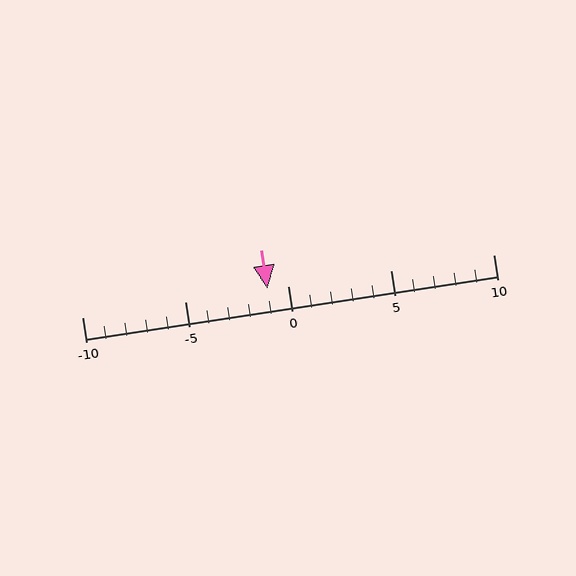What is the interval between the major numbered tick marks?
The major tick marks are spaced 5 units apart.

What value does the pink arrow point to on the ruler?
The pink arrow points to approximately -1.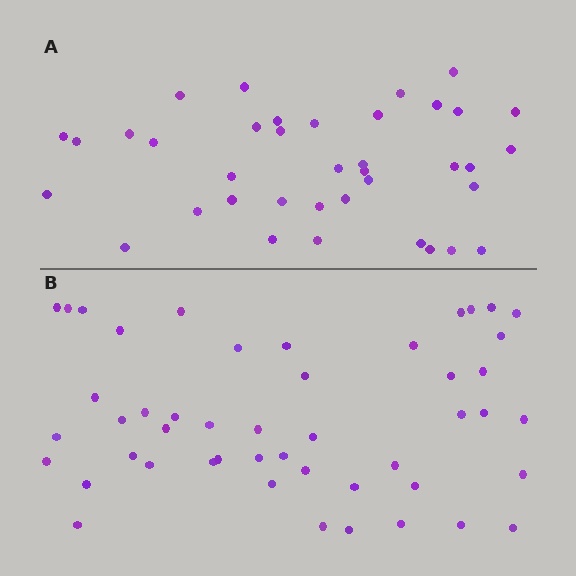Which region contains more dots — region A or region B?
Region B (the bottom region) has more dots.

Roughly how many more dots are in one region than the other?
Region B has roughly 10 or so more dots than region A.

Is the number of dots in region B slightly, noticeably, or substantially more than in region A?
Region B has noticeably more, but not dramatically so. The ratio is roughly 1.3 to 1.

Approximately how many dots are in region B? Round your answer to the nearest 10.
About 50 dots. (The exact count is 48, which rounds to 50.)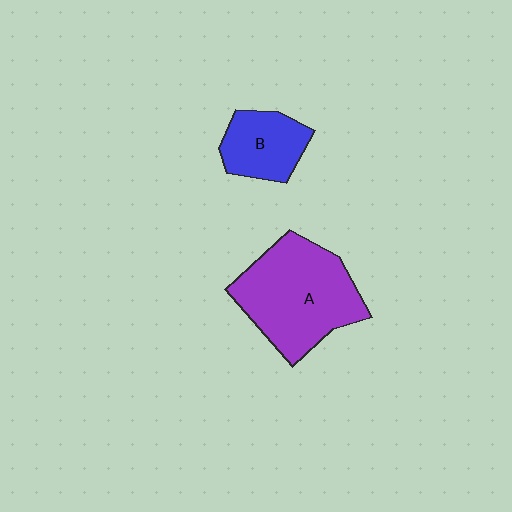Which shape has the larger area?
Shape A (purple).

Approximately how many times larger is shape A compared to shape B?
Approximately 2.1 times.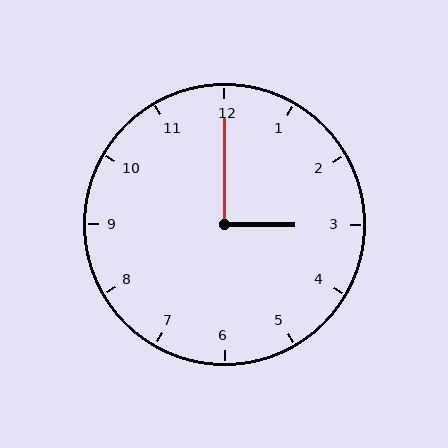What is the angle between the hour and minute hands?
Approximately 90 degrees.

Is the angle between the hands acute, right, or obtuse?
It is right.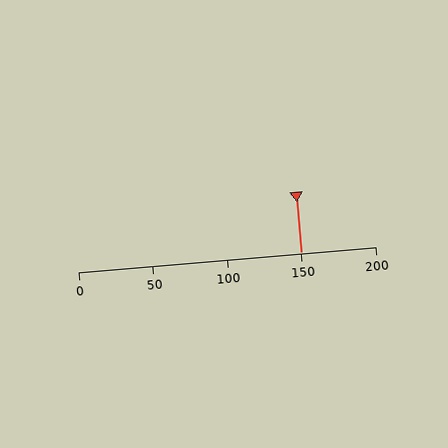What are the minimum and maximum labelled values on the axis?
The axis runs from 0 to 200.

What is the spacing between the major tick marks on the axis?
The major ticks are spaced 50 apart.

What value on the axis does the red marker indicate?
The marker indicates approximately 150.